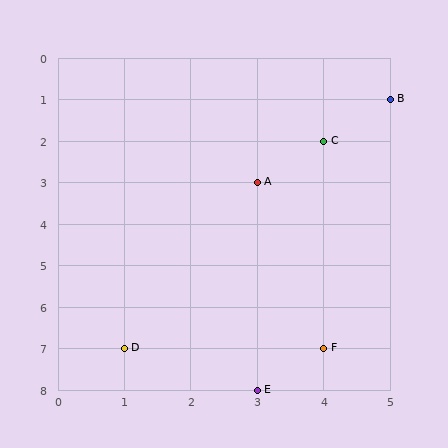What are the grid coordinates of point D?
Point D is at grid coordinates (1, 7).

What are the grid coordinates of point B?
Point B is at grid coordinates (5, 1).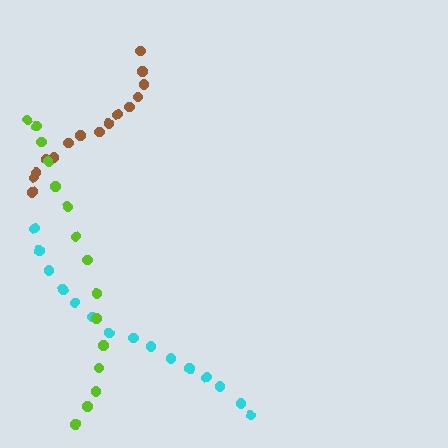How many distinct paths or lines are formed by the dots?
There are 3 distinct paths.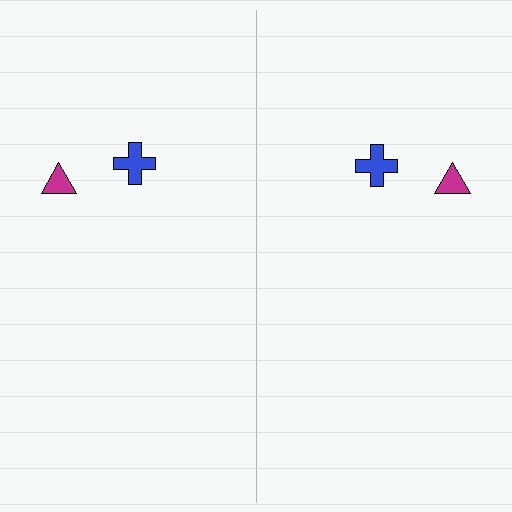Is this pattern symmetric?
Yes, this pattern has bilateral (reflection) symmetry.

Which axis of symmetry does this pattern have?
The pattern has a vertical axis of symmetry running through the center of the image.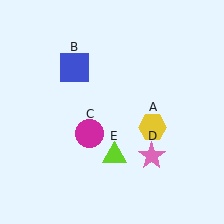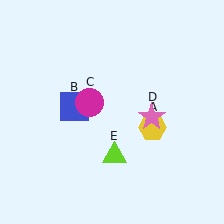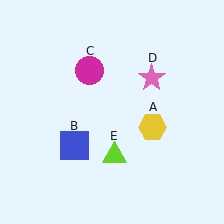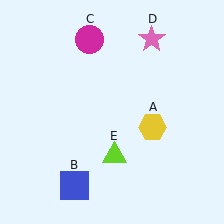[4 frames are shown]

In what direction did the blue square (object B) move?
The blue square (object B) moved down.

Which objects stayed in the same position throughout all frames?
Yellow hexagon (object A) and lime triangle (object E) remained stationary.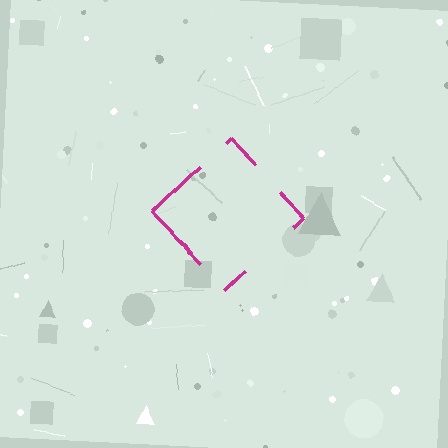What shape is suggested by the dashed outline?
The dashed outline suggests a diamond.